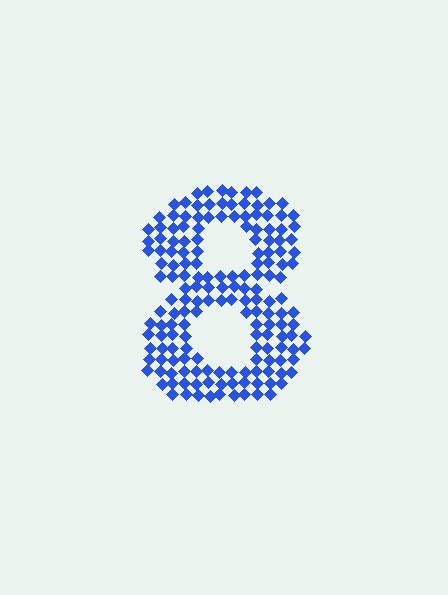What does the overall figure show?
The overall figure shows the digit 8.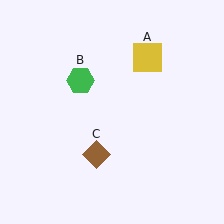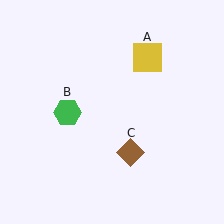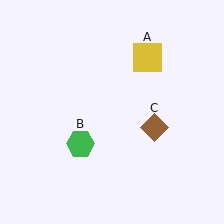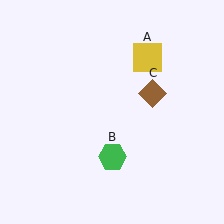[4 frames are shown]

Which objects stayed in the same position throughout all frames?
Yellow square (object A) remained stationary.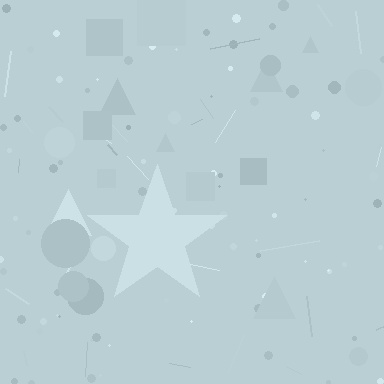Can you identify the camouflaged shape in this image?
The camouflaged shape is a star.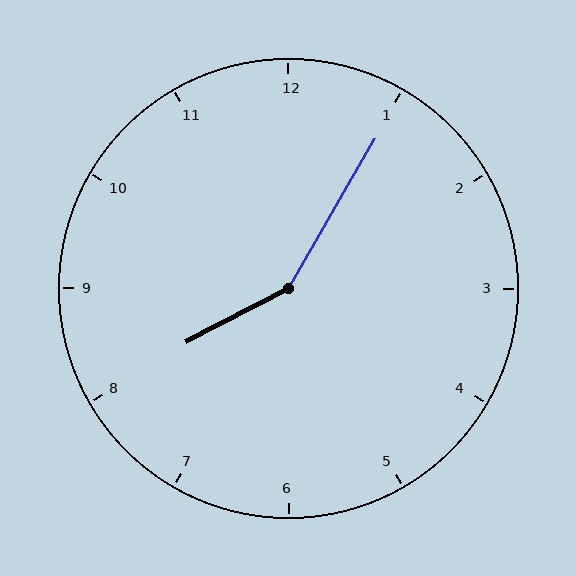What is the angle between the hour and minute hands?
Approximately 148 degrees.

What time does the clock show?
8:05.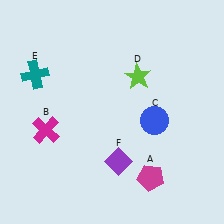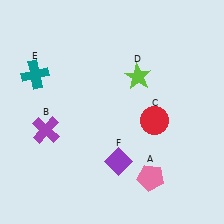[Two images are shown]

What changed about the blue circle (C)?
In Image 1, C is blue. In Image 2, it changed to red.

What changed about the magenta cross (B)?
In Image 1, B is magenta. In Image 2, it changed to purple.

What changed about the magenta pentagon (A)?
In Image 1, A is magenta. In Image 2, it changed to pink.